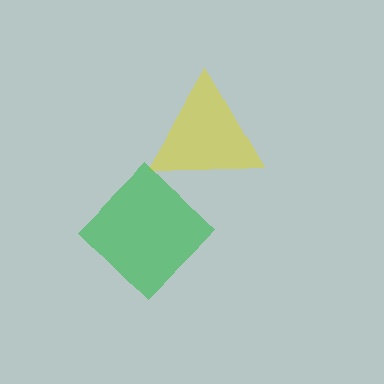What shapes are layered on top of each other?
The layered shapes are: a yellow triangle, a green diamond.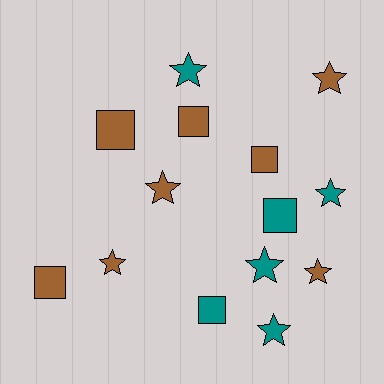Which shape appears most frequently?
Star, with 8 objects.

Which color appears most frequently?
Brown, with 8 objects.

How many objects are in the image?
There are 14 objects.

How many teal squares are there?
There are 2 teal squares.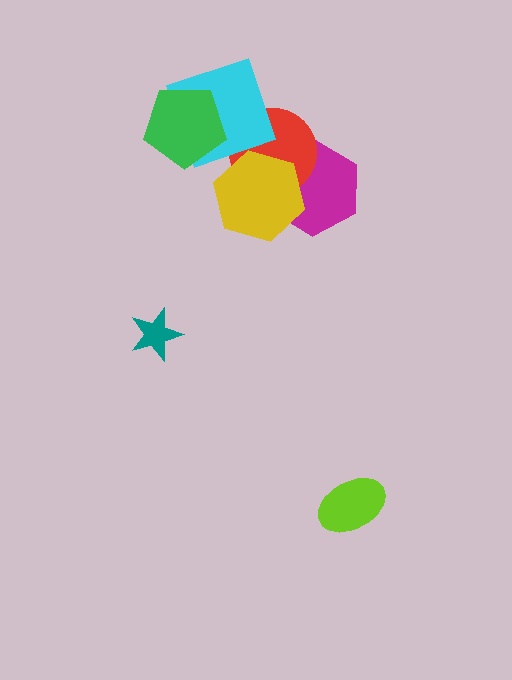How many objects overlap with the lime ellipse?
0 objects overlap with the lime ellipse.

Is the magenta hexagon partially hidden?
Yes, it is partially covered by another shape.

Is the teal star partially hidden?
No, no other shape covers it.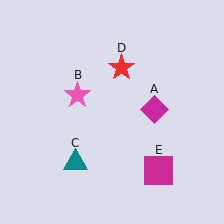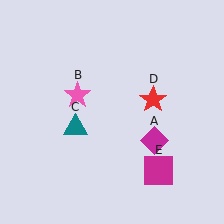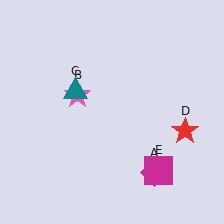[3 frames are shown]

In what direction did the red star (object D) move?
The red star (object D) moved down and to the right.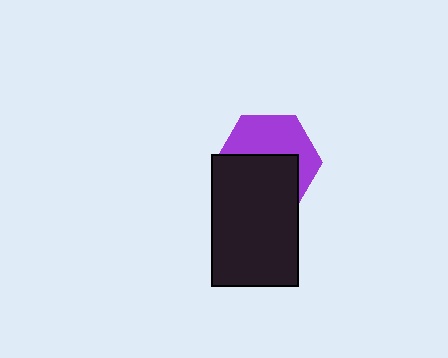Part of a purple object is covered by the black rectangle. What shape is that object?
It is a hexagon.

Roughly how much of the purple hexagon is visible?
About half of it is visible (roughly 47%).